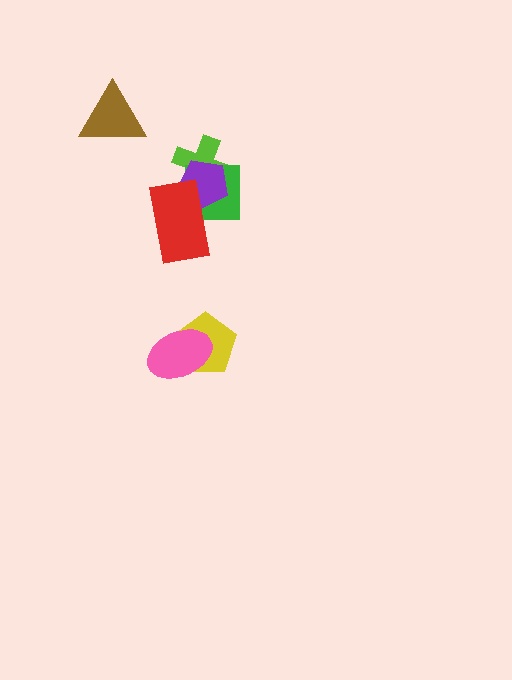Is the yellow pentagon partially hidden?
Yes, it is partially covered by another shape.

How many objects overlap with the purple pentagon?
3 objects overlap with the purple pentagon.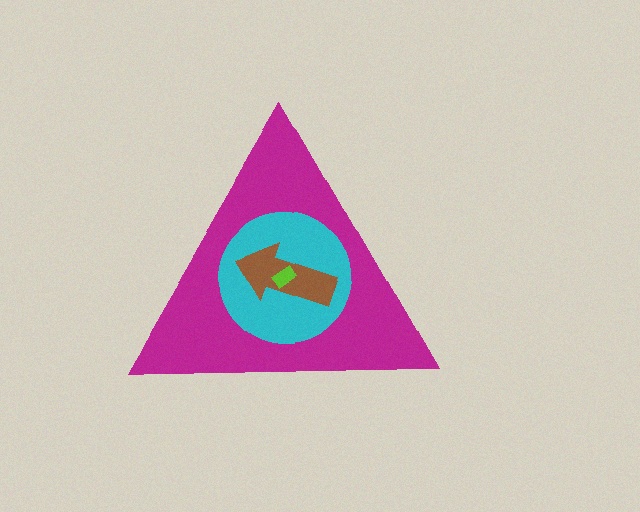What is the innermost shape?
The lime rectangle.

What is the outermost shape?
The magenta triangle.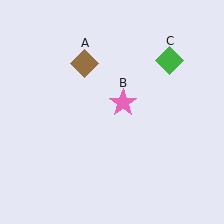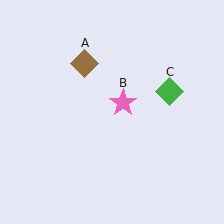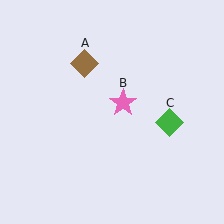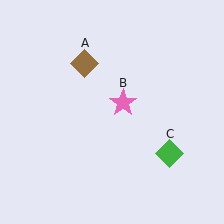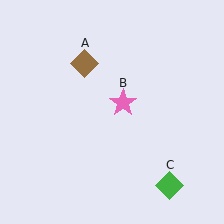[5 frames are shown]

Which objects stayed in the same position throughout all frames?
Brown diamond (object A) and pink star (object B) remained stationary.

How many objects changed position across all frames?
1 object changed position: green diamond (object C).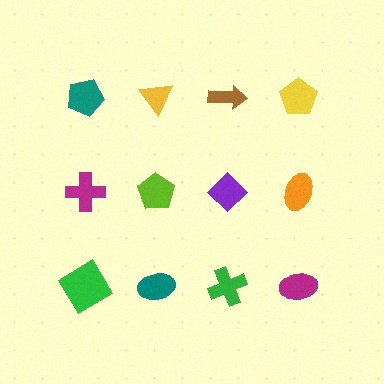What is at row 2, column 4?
An orange ellipse.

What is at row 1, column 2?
A yellow triangle.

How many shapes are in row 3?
4 shapes.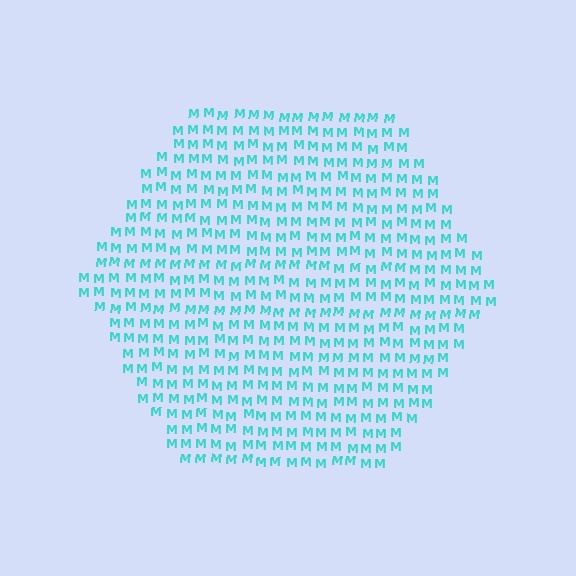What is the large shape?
The large shape is a hexagon.